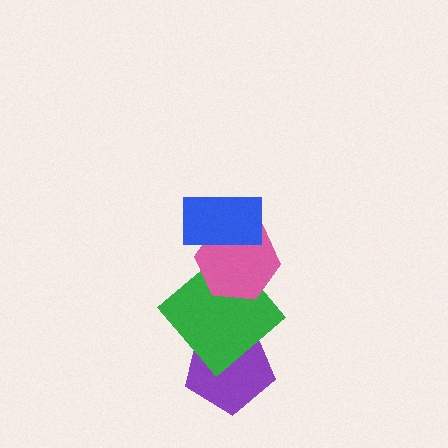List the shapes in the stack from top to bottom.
From top to bottom: the blue rectangle, the pink hexagon, the green diamond, the purple pentagon.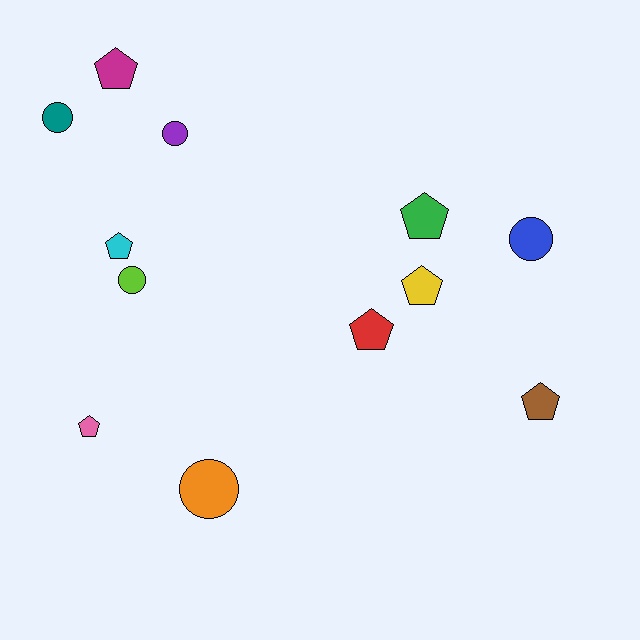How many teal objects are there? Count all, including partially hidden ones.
There is 1 teal object.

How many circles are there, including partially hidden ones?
There are 5 circles.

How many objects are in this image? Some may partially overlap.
There are 12 objects.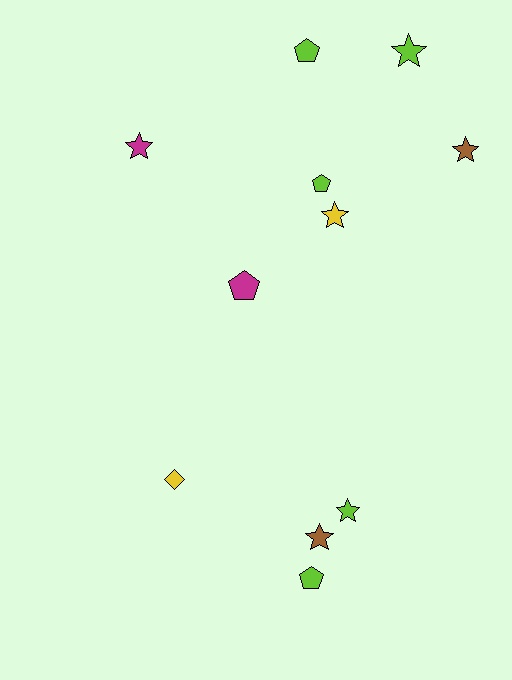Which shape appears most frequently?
Star, with 6 objects.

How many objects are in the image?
There are 11 objects.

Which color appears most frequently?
Lime, with 5 objects.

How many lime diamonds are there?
There are no lime diamonds.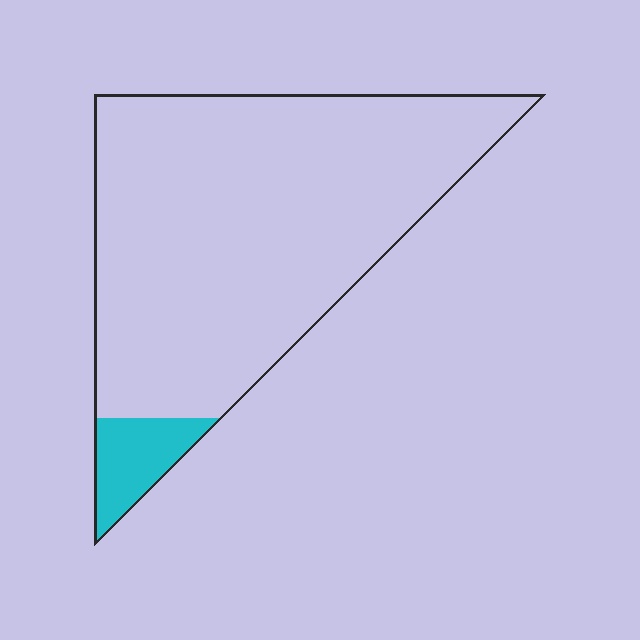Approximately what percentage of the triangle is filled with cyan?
Approximately 10%.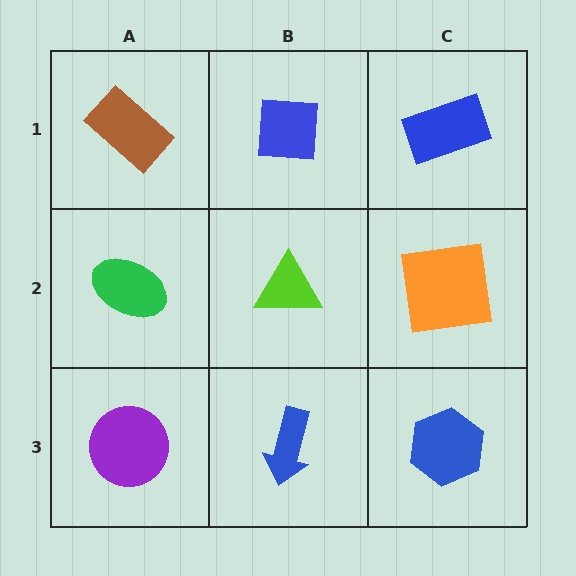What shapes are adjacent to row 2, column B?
A blue square (row 1, column B), a blue arrow (row 3, column B), a green ellipse (row 2, column A), an orange square (row 2, column C).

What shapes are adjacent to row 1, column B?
A lime triangle (row 2, column B), a brown rectangle (row 1, column A), a blue rectangle (row 1, column C).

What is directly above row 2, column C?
A blue rectangle.